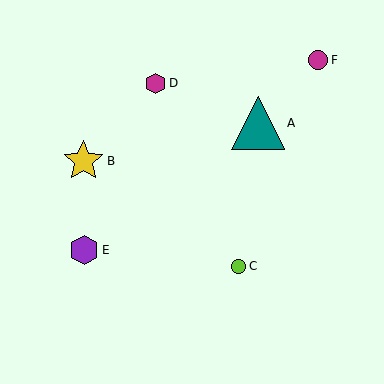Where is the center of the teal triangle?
The center of the teal triangle is at (258, 123).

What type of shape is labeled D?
Shape D is a magenta hexagon.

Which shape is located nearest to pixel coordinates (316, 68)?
The magenta circle (labeled F) at (318, 60) is nearest to that location.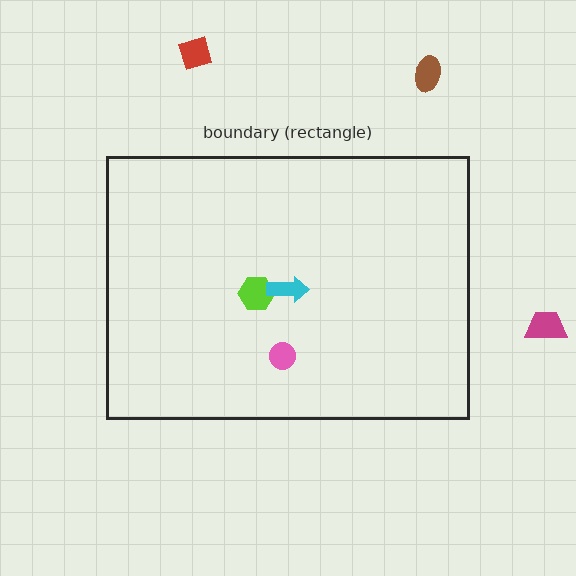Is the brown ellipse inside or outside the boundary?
Outside.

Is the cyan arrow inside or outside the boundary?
Inside.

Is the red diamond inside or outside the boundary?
Outside.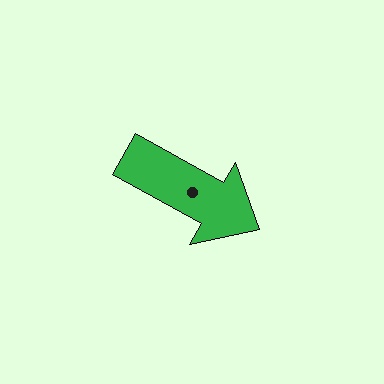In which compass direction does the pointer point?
Southeast.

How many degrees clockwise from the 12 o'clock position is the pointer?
Approximately 119 degrees.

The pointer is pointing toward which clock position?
Roughly 4 o'clock.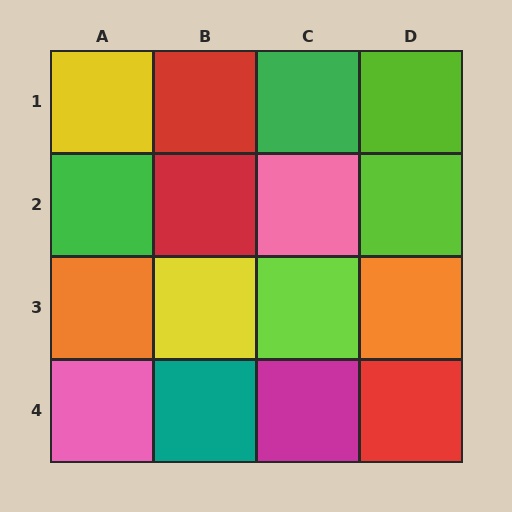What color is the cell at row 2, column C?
Pink.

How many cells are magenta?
1 cell is magenta.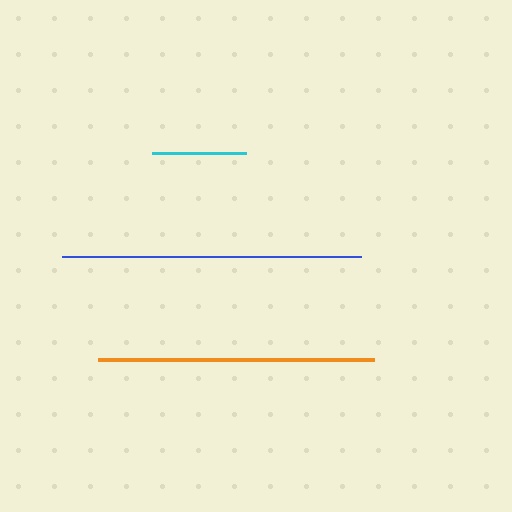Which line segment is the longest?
The blue line is the longest at approximately 299 pixels.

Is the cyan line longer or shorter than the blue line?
The blue line is longer than the cyan line.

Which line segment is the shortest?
The cyan line is the shortest at approximately 95 pixels.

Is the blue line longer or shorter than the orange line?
The blue line is longer than the orange line.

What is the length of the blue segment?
The blue segment is approximately 299 pixels long.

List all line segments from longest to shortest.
From longest to shortest: blue, orange, cyan.